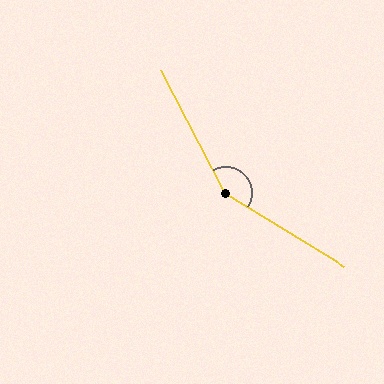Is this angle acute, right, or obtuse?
It is obtuse.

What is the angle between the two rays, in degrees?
Approximately 149 degrees.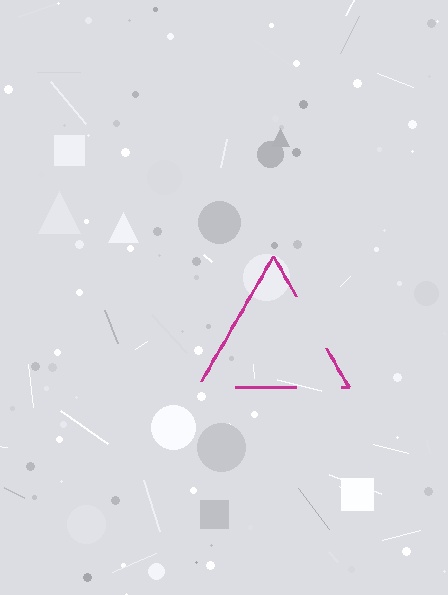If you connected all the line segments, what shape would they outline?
They would outline a triangle.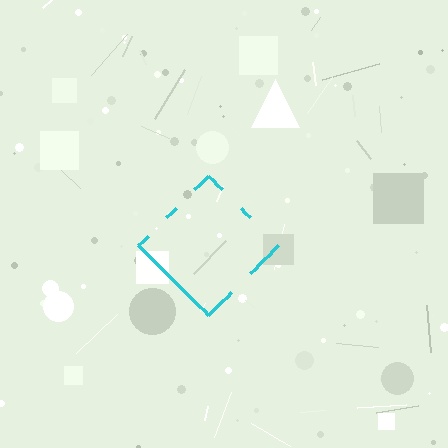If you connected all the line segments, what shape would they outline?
They would outline a diamond.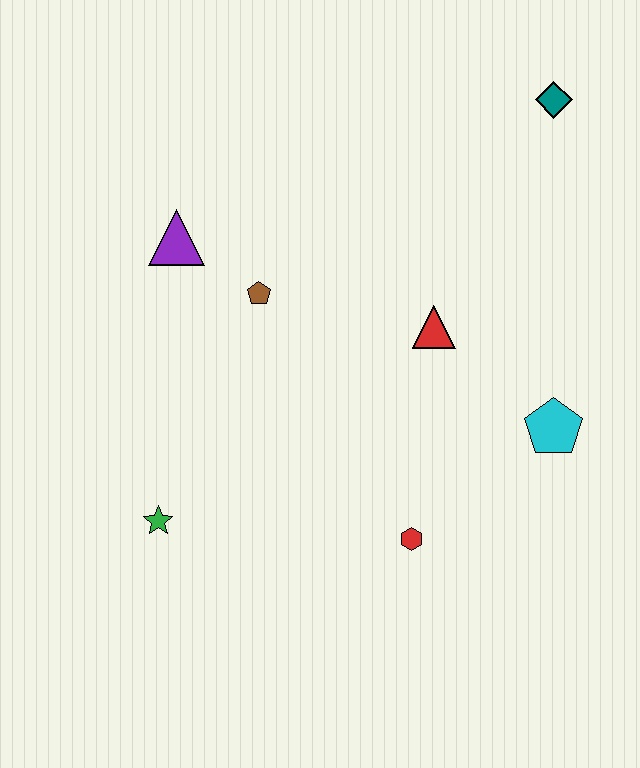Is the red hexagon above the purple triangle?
No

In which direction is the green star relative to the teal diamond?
The green star is below the teal diamond.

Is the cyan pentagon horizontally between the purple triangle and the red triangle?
No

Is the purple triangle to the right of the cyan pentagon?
No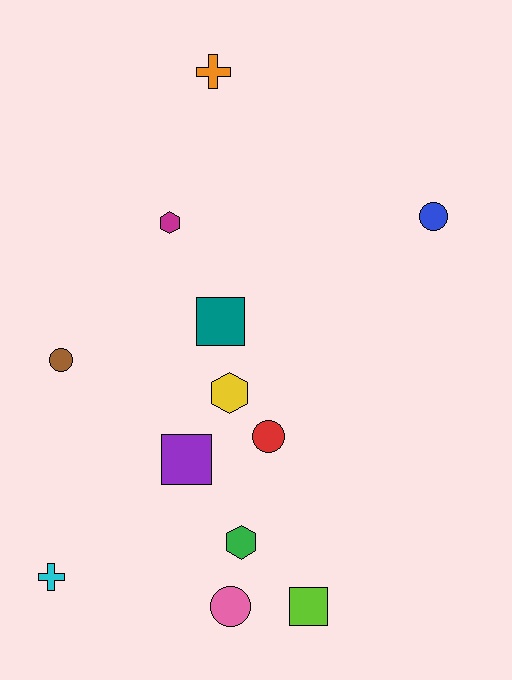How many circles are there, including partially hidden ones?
There are 4 circles.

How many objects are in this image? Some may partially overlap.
There are 12 objects.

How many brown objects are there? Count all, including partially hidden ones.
There is 1 brown object.